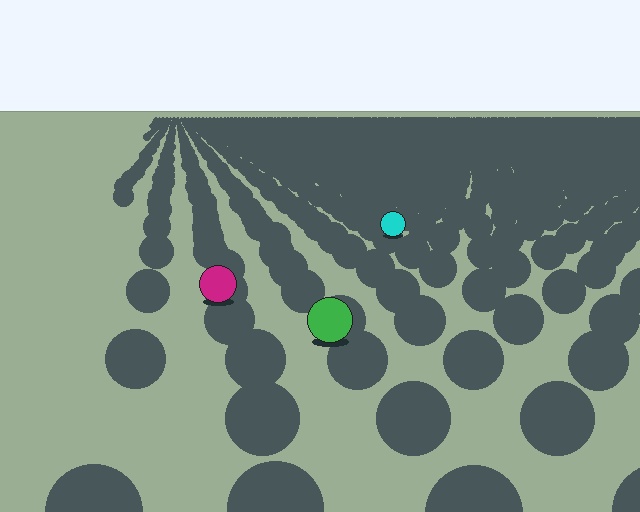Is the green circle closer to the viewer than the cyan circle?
Yes. The green circle is closer — you can tell from the texture gradient: the ground texture is coarser near it.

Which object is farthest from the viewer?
The cyan circle is farthest from the viewer. It appears smaller and the ground texture around it is denser.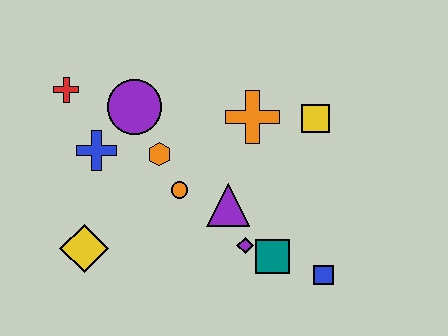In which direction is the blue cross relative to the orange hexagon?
The blue cross is to the left of the orange hexagon.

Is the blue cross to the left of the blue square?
Yes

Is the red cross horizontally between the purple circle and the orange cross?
No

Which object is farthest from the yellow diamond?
The yellow square is farthest from the yellow diamond.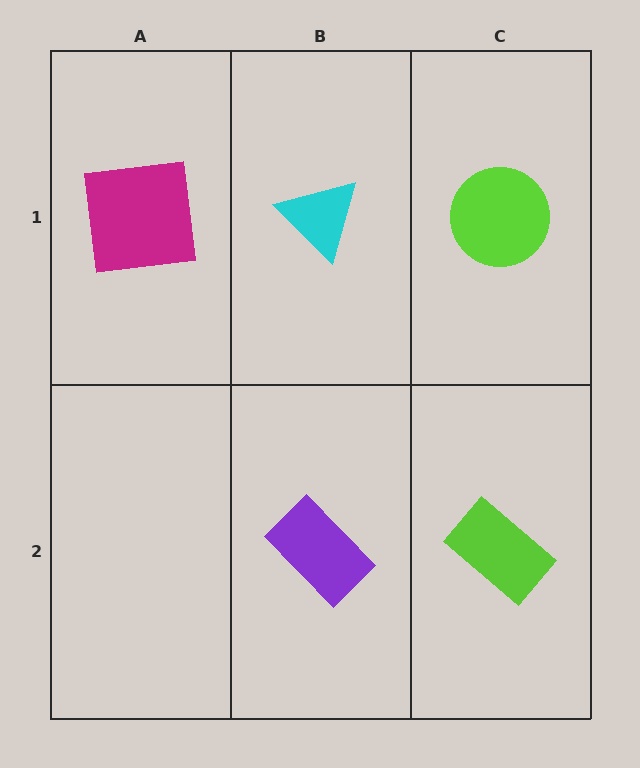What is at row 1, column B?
A cyan triangle.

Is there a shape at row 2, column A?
No, that cell is empty.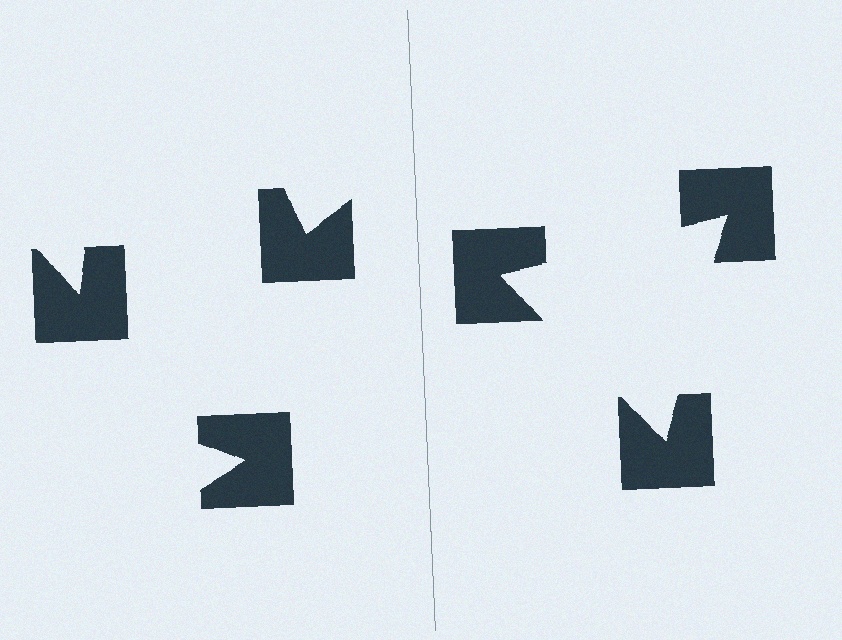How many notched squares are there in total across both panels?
6 — 3 on each side.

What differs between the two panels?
The notched squares are positioned identically on both sides; only the wedge orientations differ. On the right they align to a triangle; on the left they are misaligned.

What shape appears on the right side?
An illusory triangle.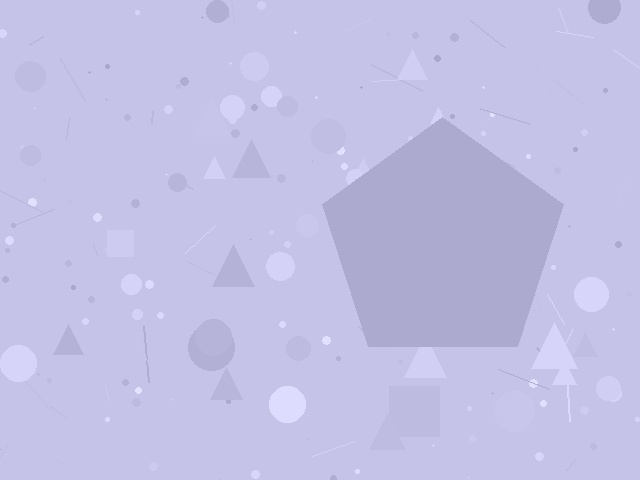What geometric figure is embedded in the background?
A pentagon is embedded in the background.